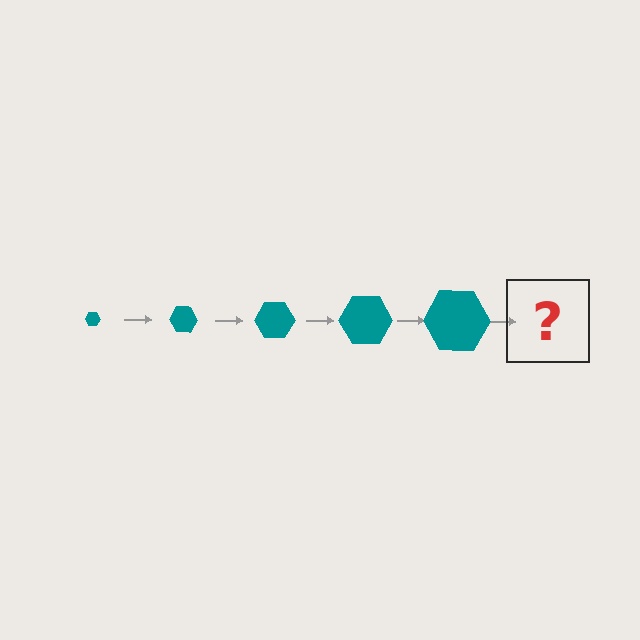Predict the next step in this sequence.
The next step is a teal hexagon, larger than the previous one.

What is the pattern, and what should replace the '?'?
The pattern is that the hexagon gets progressively larger each step. The '?' should be a teal hexagon, larger than the previous one.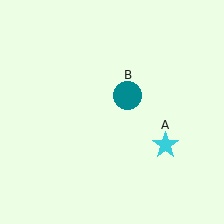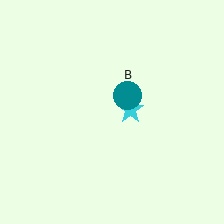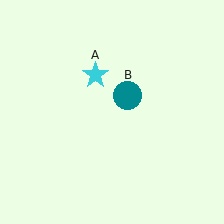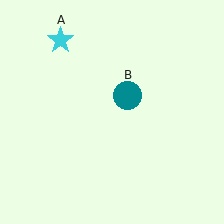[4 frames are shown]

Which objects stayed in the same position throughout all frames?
Teal circle (object B) remained stationary.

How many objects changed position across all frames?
1 object changed position: cyan star (object A).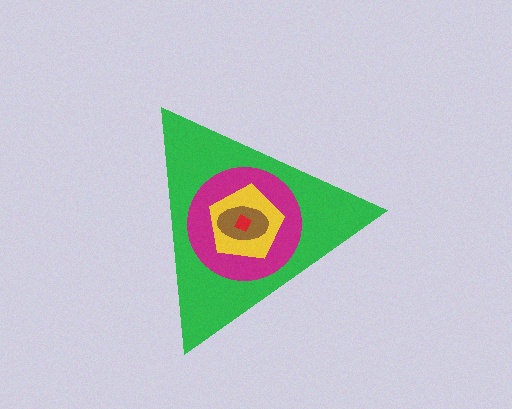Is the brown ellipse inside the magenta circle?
Yes.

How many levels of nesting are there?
5.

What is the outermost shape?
The green triangle.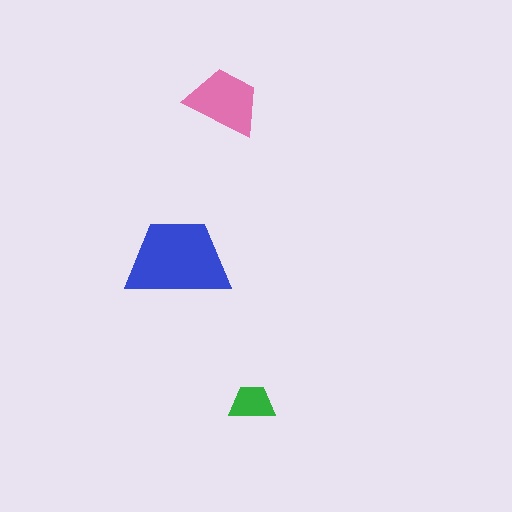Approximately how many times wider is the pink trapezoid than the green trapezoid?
About 1.5 times wider.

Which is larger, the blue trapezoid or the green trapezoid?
The blue one.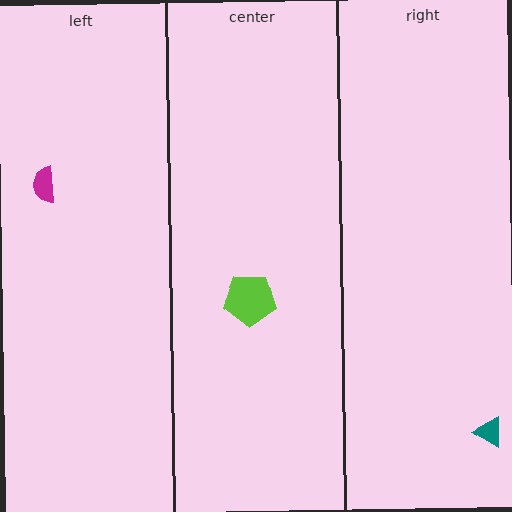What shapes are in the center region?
The lime pentagon.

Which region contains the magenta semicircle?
The left region.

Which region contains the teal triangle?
The right region.